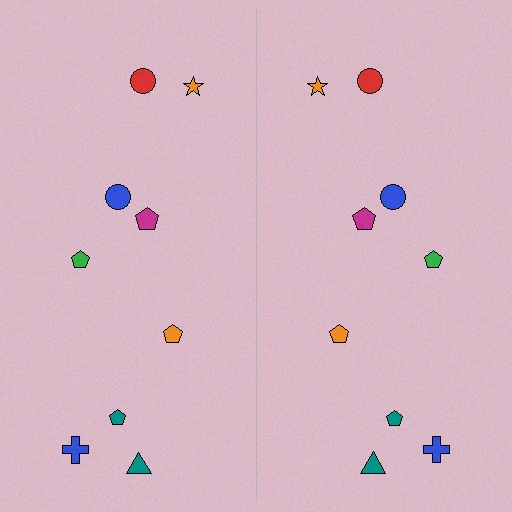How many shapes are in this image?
There are 18 shapes in this image.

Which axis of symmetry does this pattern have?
The pattern has a vertical axis of symmetry running through the center of the image.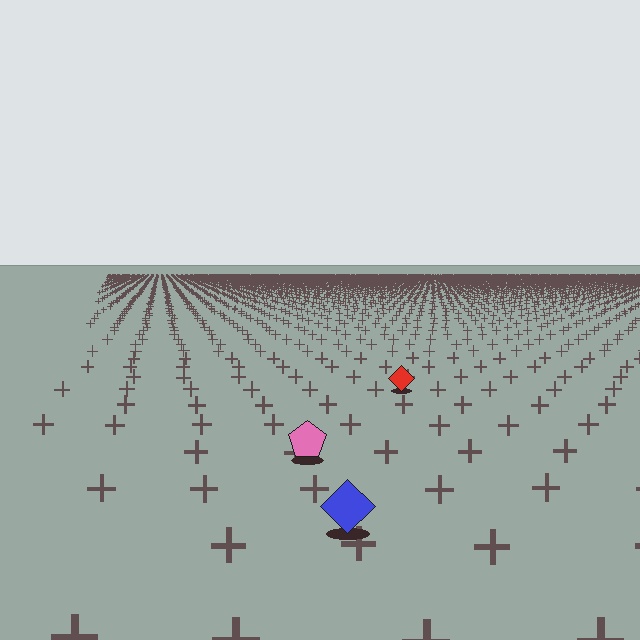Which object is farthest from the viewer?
The red diamond is farthest from the viewer. It appears smaller and the ground texture around it is denser.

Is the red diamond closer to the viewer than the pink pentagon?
No. The pink pentagon is closer — you can tell from the texture gradient: the ground texture is coarser near it.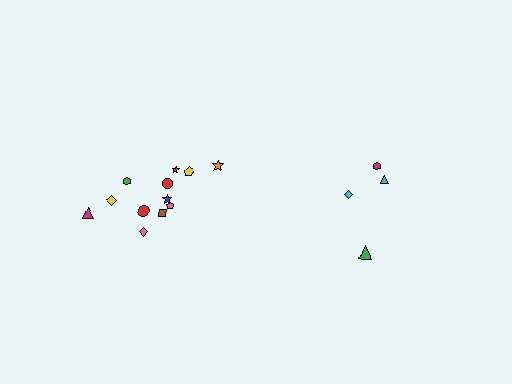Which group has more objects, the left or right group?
The left group.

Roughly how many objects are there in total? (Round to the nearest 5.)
Roughly 15 objects in total.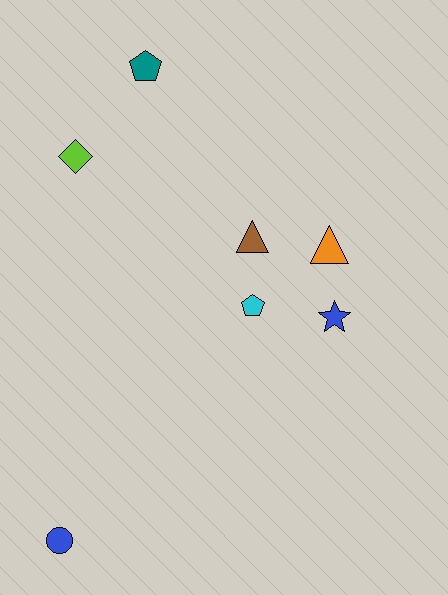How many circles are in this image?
There is 1 circle.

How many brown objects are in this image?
There is 1 brown object.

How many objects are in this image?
There are 7 objects.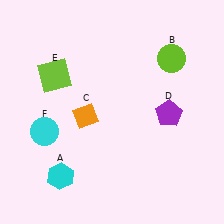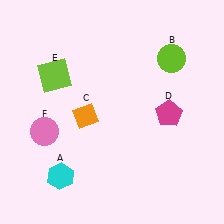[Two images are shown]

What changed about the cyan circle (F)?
In Image 1, F is cyan. In Image 2, it changed to pink.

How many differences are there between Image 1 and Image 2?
There are 2 differences between the two images.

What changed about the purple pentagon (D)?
In Image 1, D is purple. In Image 2, it changed to magenta.